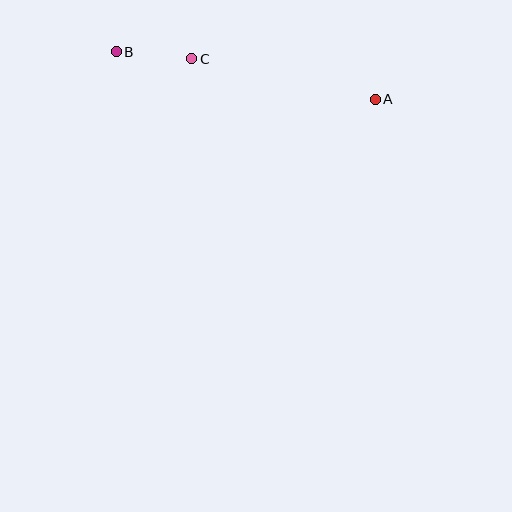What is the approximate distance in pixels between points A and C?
The distance between A and C is approximately 188 pixels.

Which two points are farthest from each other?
Points A and B are farthest from each other.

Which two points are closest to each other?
Points B and C are closest to each other.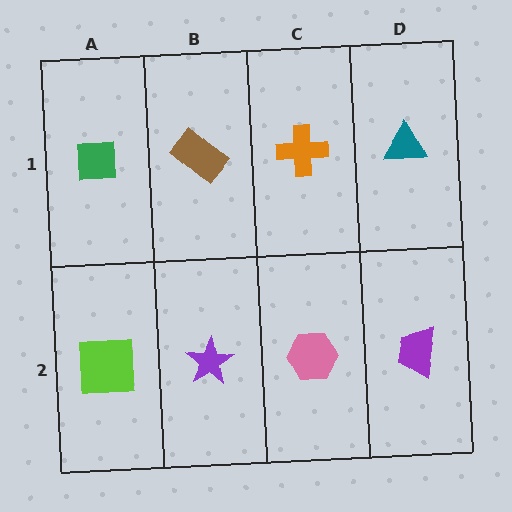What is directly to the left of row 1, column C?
A brown rectangle.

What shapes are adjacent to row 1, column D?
A purple trapezoid (row 2, column D), an orange cross (row 1, column C).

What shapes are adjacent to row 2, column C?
An orange cross (row 1, column C), a purple star (row 2, column B), a purple trapezoid (row 2, column D).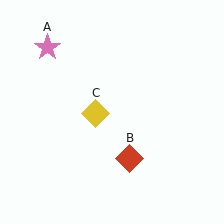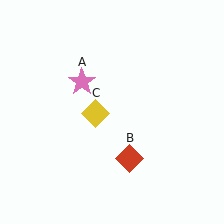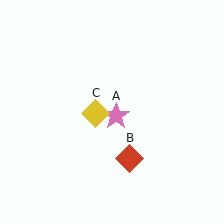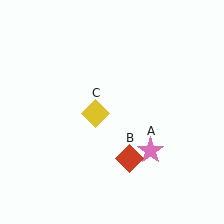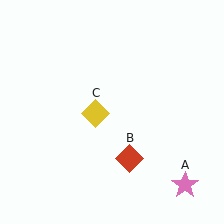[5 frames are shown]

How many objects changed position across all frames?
1 object changed position: pink star (object A).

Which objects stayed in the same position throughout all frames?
Red diamond (object B) and yellow diamond (object C) remained stationary.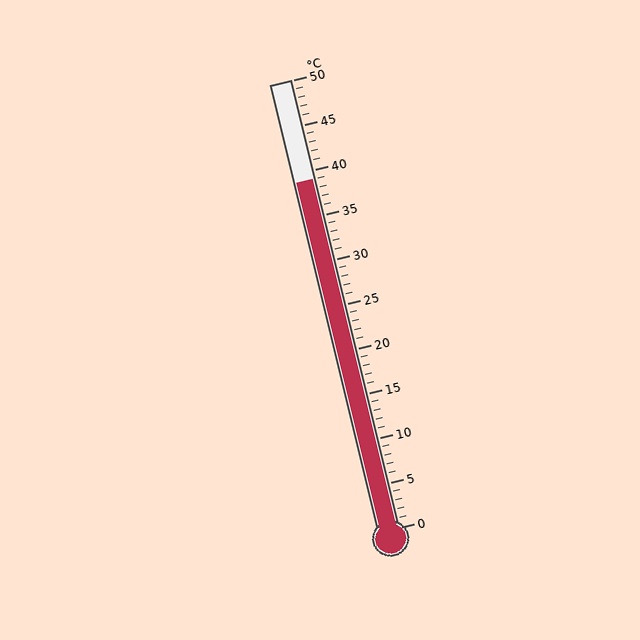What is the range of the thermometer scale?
The thermometer scale ranges from 0°C to 50°C.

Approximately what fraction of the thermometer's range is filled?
The thermometer is filled to approximately 80% of its range.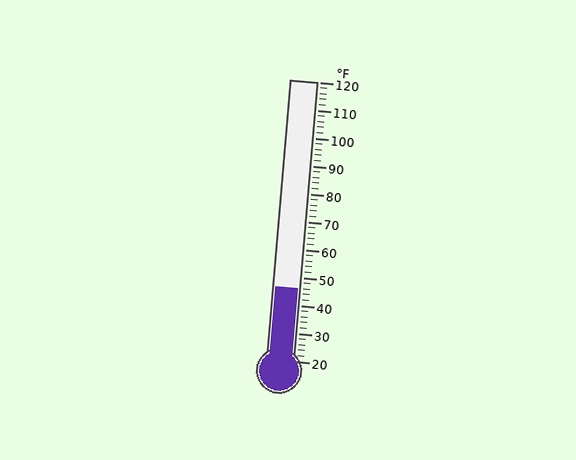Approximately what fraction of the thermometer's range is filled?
The thermometer is filled to approximately 25% of its range.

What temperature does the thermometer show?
The thermometer shows approximately 46°F.